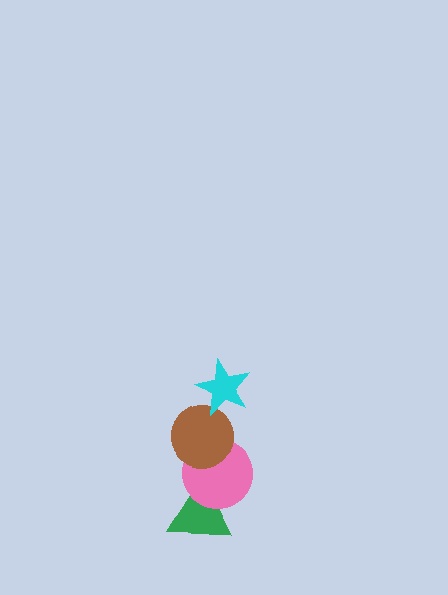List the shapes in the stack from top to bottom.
From top to bottom: the cyan star, the brown circle, the pink circle, the green triangle.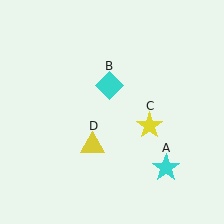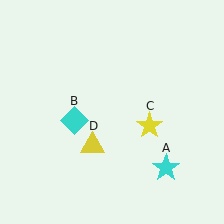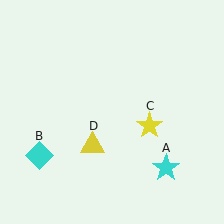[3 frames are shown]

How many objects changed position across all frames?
1 object changed position: cyan diamond (object B).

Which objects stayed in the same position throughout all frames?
Cyan star (object A) and yellow star (object C) and yellow triangle (object D) remained stationary.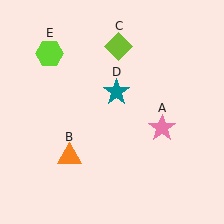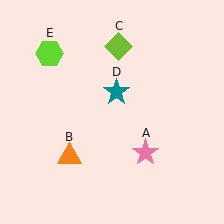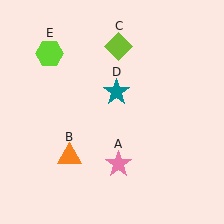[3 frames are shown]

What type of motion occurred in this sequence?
The pink star (object A) rotated clockwise around the center of the scene.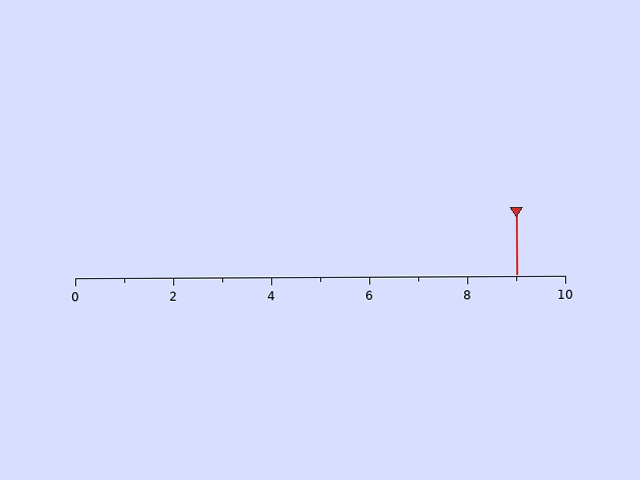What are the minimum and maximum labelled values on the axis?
The axis runs from 0 to 10.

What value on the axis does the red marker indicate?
The marker indicates approximately 9.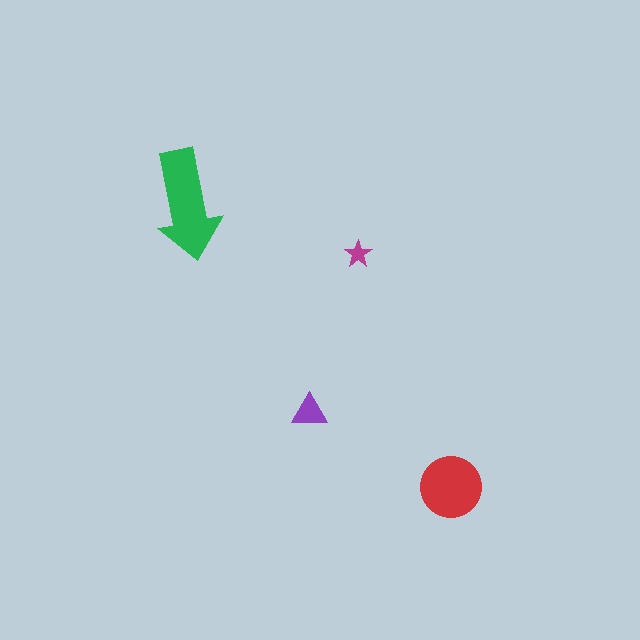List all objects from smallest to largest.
The magenta star, the purple triangle, the red circle, the green arrow.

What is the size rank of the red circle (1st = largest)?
2nd.